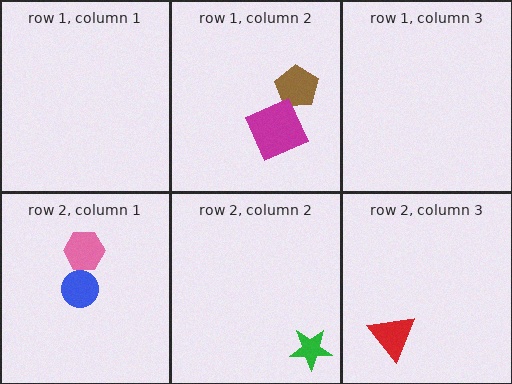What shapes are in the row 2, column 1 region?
The pink hexagon, the blue circle.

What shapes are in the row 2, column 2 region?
The green star.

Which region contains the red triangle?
The row 2, column 3 region.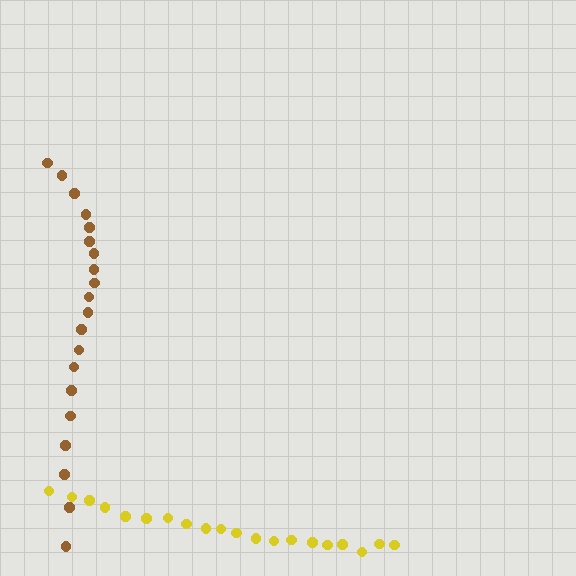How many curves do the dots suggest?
There are 2 distinct paths.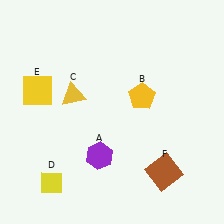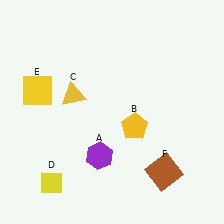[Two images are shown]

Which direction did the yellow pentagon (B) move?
The yellow pentagon (B) moved down.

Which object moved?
The yellow pentagon (B) moved down.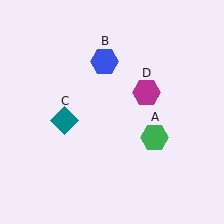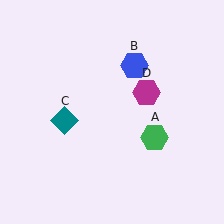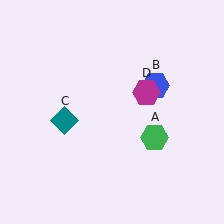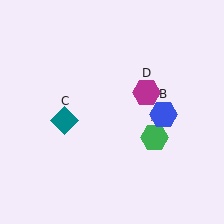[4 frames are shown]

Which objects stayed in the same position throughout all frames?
Green hexagon (object A) and teal diamond (object C) and magenta hexagon (object D) remained stationary.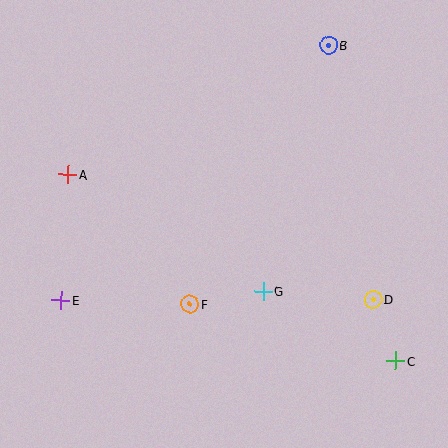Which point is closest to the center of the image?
Point G at (263, 291) is closest to the center.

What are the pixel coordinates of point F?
Point F is at (190, 304).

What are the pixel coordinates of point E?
Point E is at (61, 300).